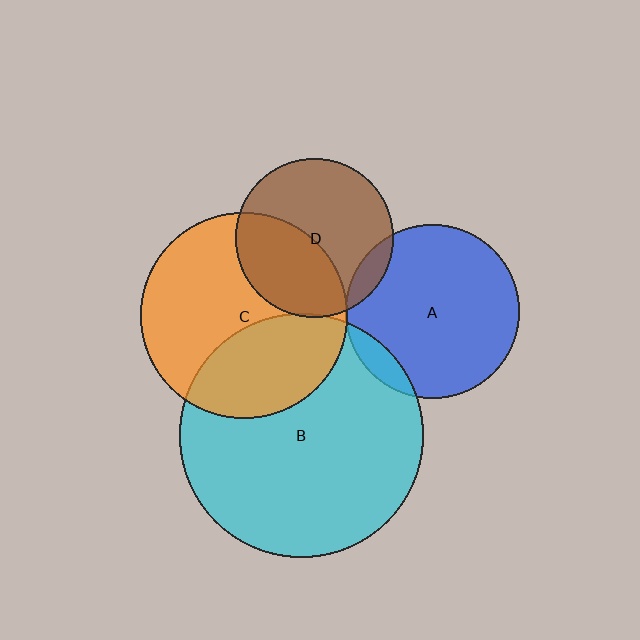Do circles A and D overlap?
Yes.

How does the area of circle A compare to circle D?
Approximately 1.2 times.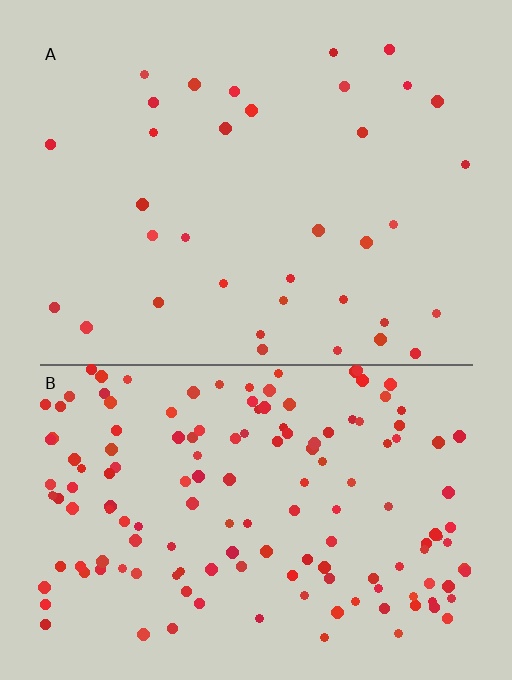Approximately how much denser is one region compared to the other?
Approximately 4.2× — region B over region A.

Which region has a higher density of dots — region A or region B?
B (the bottom).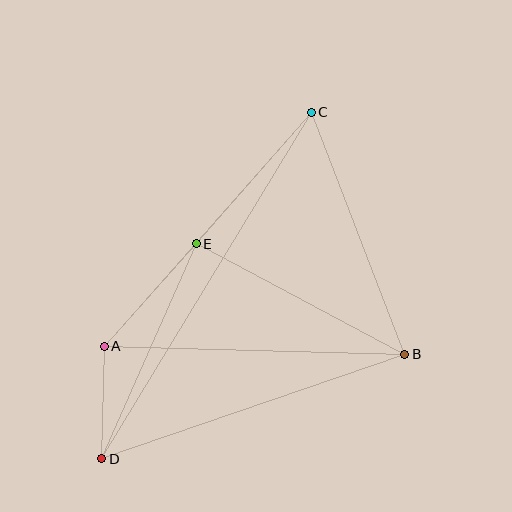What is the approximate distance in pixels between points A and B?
The distance between A and B is approximately 300 pixels.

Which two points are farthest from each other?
Points C and D are farthest from each other.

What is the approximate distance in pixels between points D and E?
The distance between D and E is approximately 235 pixels.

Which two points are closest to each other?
Points A and D are closest to each other.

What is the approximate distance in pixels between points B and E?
The distance between B and E is approximately 236 pixels.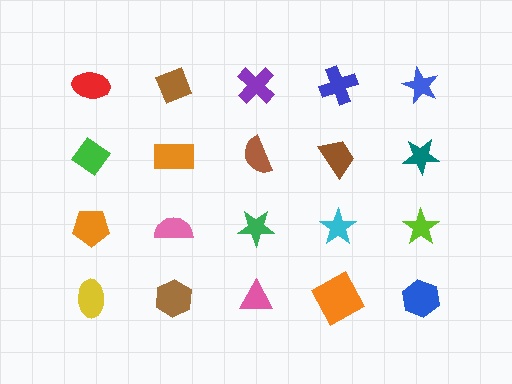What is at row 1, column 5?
A blue star.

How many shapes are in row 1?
5 shapes.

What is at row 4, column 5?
A blue hexagon.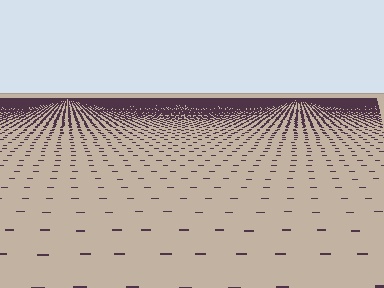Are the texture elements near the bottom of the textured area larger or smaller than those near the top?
Larger. Near the bottom, elements are closer to the viewer and appear at a bigger on-screen size.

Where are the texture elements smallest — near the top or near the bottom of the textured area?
Near the top.